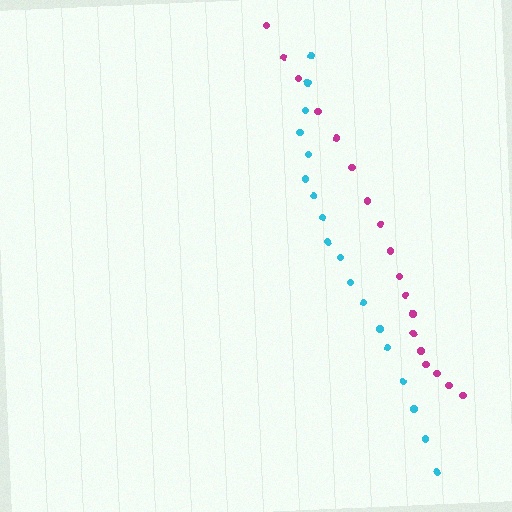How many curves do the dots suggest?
There are 2 distinct paths.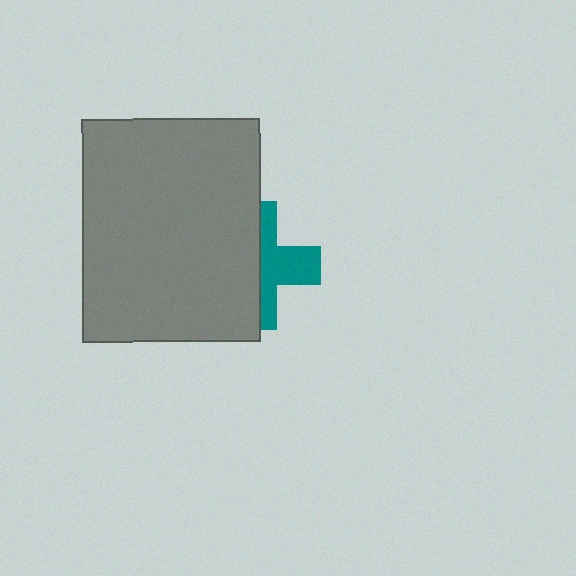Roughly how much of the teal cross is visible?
A small part of it is visible (roughly 44%).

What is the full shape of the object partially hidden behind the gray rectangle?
The partially hidden object is a teal cross.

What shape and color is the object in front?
The object in front is a gray rectangle.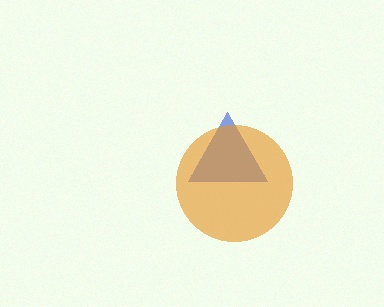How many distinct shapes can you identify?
There are 2 distinct shapes: a blue triangle, an orange circle.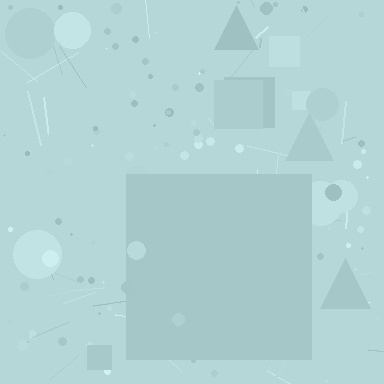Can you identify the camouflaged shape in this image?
The camouflaged shape is a square.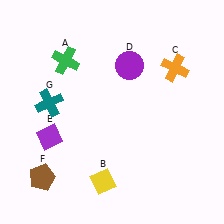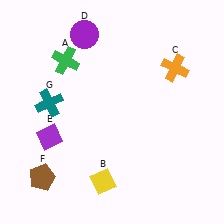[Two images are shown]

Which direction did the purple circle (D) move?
The purple circle (D) moved left.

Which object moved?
The purple circle (D) moved left.